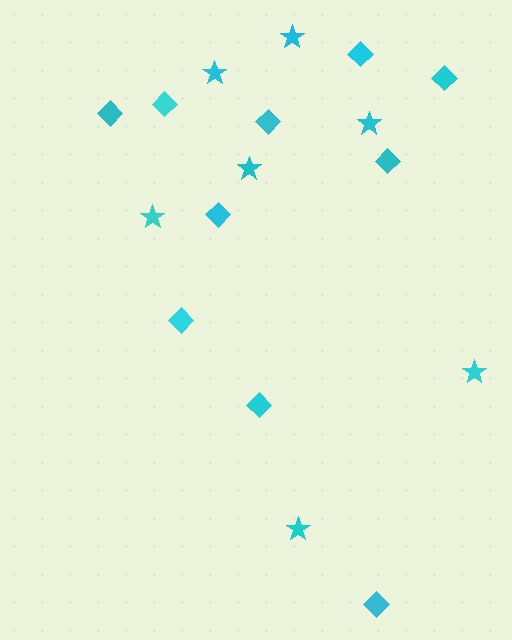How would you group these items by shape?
There are 2 groups: one group of diamonds (10) and one group of stars (7).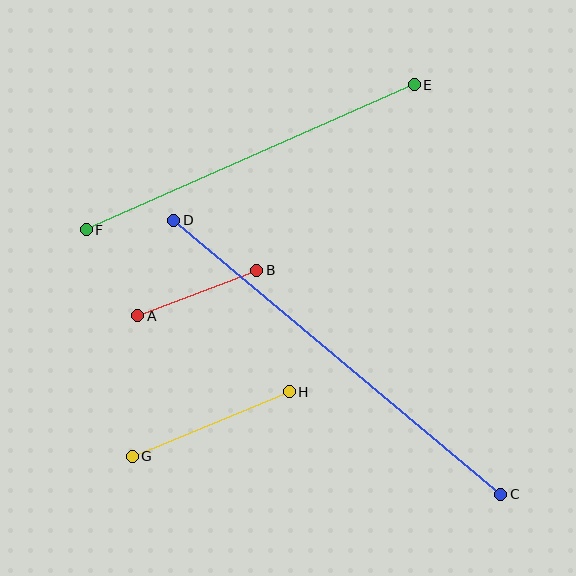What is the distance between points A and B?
The distance is approximately 128 pixels.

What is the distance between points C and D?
The distance is approximately 427 pixels.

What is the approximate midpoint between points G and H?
The midpoint is at approximately (211, 424) pixels.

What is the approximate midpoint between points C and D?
The midpoint is at approximately (337, 357) pixels.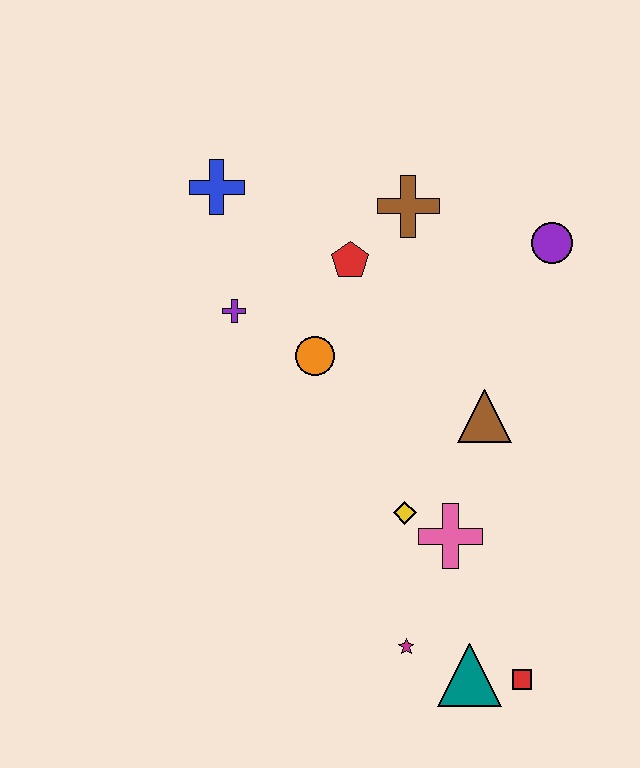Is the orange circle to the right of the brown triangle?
No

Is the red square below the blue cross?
Yes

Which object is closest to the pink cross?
The yellow diamond is closest to the pink cross.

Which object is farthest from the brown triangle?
The blue cross is farthest from the brown triangle.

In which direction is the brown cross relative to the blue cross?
The brown cross is to the right of the blue cross.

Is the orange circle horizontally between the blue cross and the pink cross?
Yes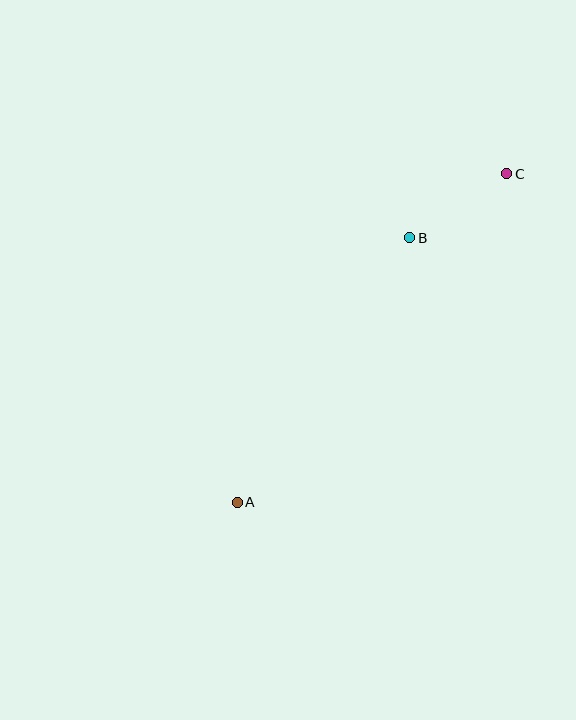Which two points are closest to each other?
Points B and C are closest to each other.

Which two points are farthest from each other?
Points A and C are farthest from each other.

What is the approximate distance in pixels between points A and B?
The distance between A and B is approximately 316 pixels.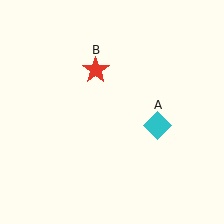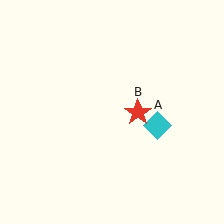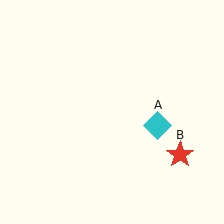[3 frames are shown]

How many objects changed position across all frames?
1 object changed position: red star (object B).